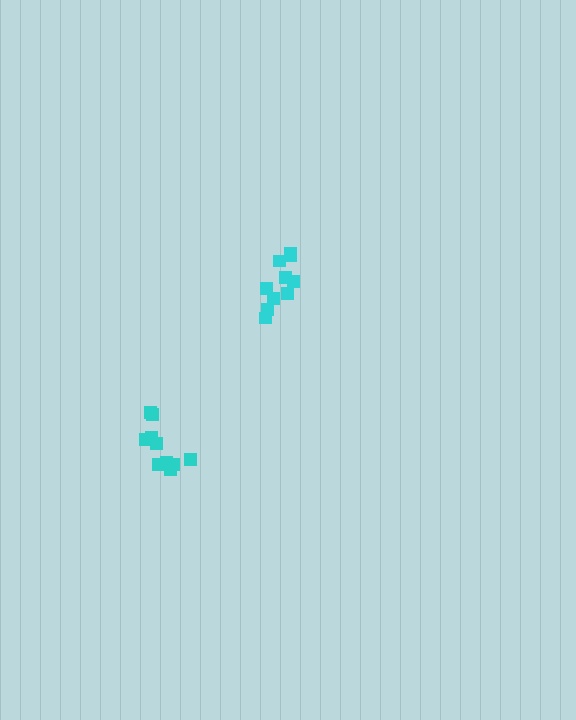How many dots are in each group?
Group 1: 10 dots, Group 2: 10 dots (20 total).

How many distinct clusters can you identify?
There are 2 distinct clusters.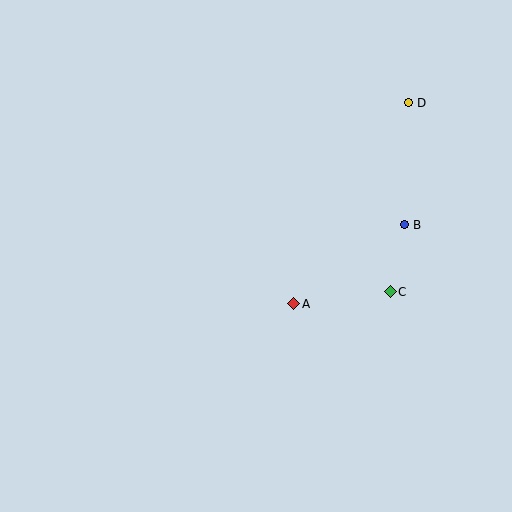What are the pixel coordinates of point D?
Point D is at (409, 103).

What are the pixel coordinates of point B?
Point B is at (405, 225).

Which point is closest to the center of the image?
Point A at (294, 304) is closest to the center.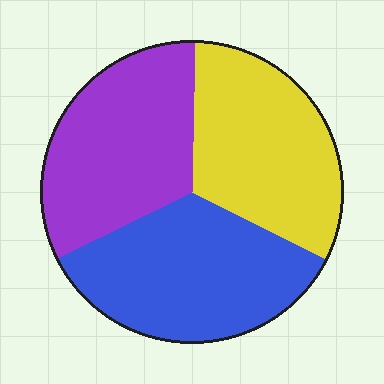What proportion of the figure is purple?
Purple covers roughly 35% of the figure.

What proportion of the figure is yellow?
Yellow covers roughly 30% of the figure.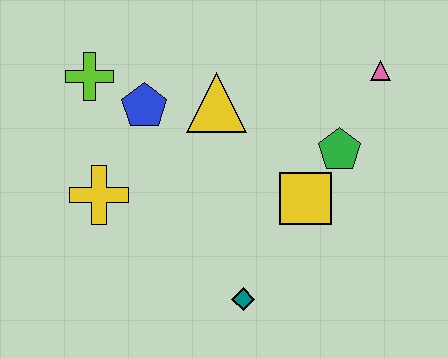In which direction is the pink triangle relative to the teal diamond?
The pink triangle is above the teal diamond.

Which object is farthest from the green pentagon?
The lime cross is farthest from the green pentagon.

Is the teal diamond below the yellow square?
Yes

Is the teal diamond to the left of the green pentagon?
Yes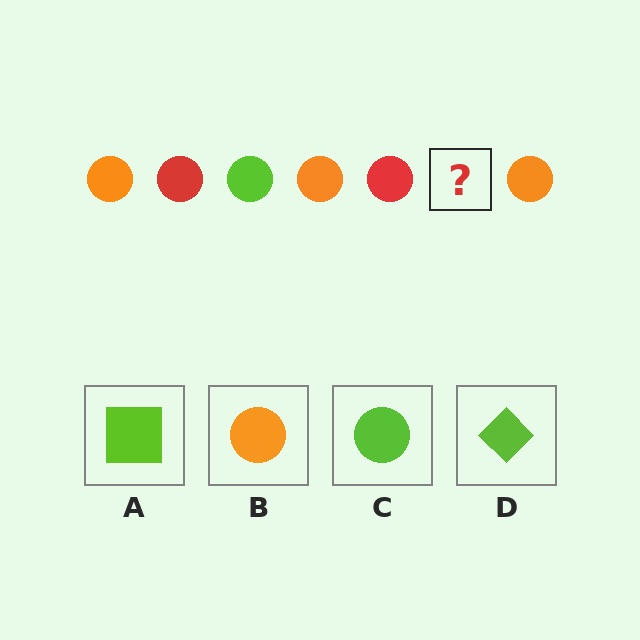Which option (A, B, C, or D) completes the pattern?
C.